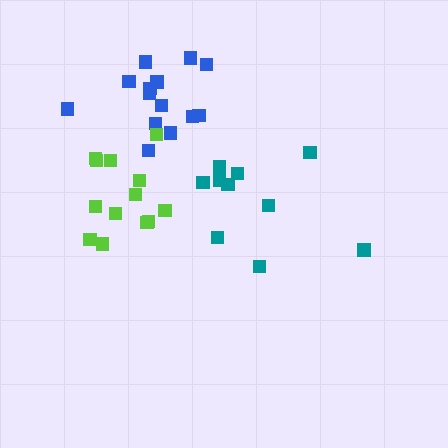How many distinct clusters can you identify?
There are 3 distinct clusters.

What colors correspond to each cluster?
The clusters are colored: teal, blue, lime.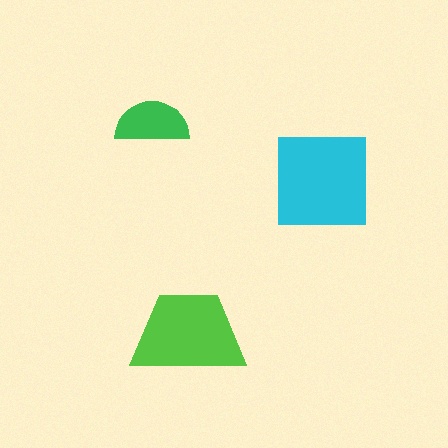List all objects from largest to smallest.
The cyan square, the lime trapezoid, the green semicircle.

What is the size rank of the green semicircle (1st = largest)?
3rd.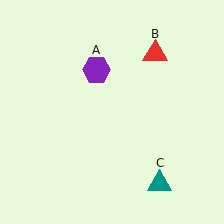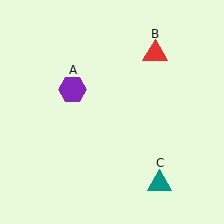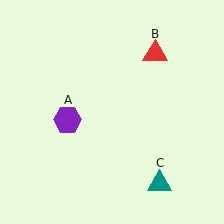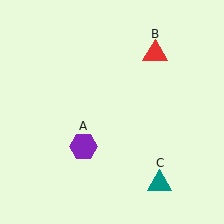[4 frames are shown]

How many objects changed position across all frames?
1 object changed position: purple hexagon (object A).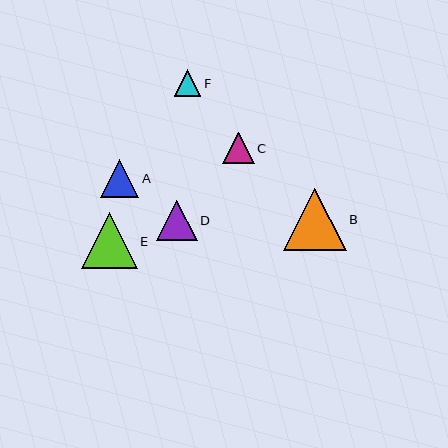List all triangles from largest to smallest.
From largest to smallest: B, E, D, A, C, F.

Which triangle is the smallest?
Triangle F is the smallest with a size of approximately 27 pixels.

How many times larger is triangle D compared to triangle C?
Triangle D is approximately 1.3 times the size of triangle C.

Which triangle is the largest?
Triangle B is the largest with a size of approximately 62 pixels.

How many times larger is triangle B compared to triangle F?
Triangle B is approximately 2.3 times the size of triangle F.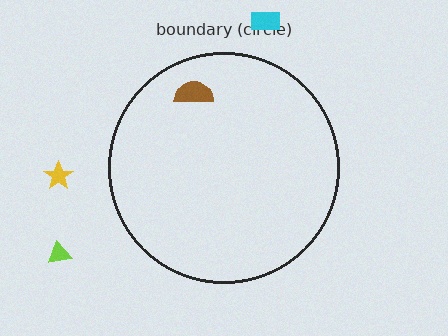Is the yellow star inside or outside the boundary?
Outside.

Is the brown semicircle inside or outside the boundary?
Inside.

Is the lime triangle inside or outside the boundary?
Outside.